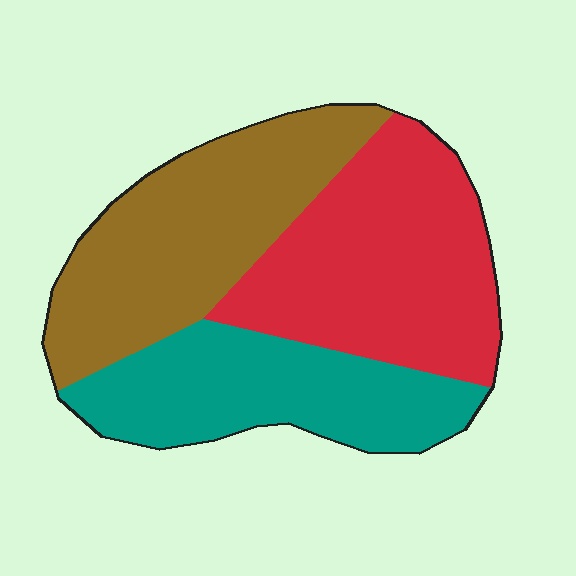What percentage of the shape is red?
Red takes up about three eighths (3/8) of the shape.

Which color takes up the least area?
Teal, at roughly 30%.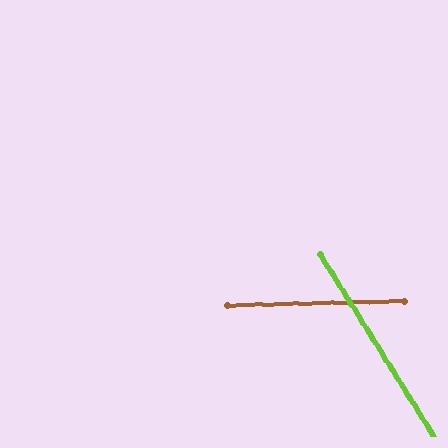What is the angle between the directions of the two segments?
Approximately 59 degrees.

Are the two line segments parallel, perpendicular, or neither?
Neither parallel nor perpendicular — they differ by about 59°.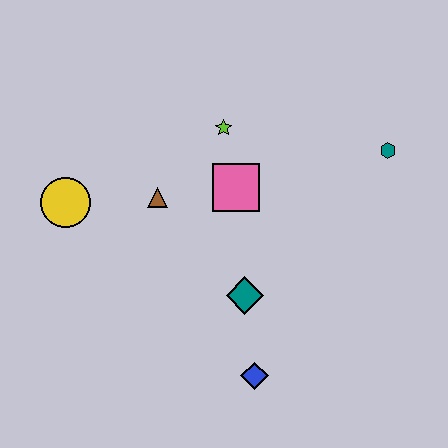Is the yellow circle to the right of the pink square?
No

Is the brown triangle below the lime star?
Yes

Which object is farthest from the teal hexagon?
The yellow circle is farthest from the teal hexagon.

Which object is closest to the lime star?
The pink square is closest to the lime star.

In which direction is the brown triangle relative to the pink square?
The brown triangle is to the left of the pink square.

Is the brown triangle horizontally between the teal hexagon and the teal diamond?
No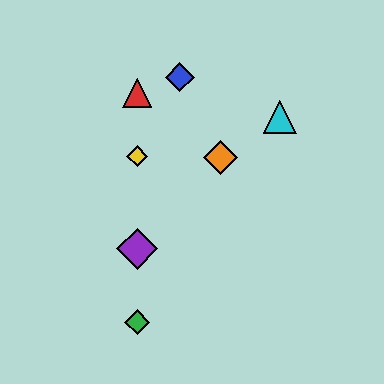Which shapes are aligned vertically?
The red triangle, the green diamond, the yellow diamond, the purple diamond are aligned vertically.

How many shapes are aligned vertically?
4 shapes (the red triangle, the green diamond, the yellow diamond, the purple diamond) are aligned vertically.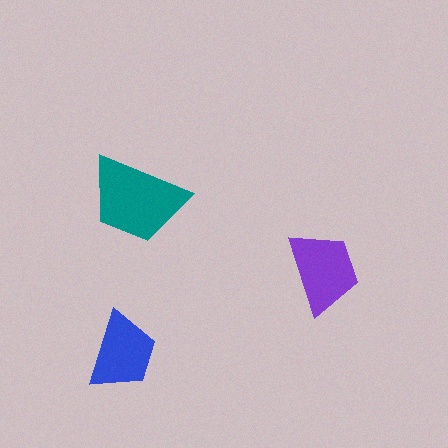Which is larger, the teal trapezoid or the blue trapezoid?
The teal one.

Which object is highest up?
The teal trapezoid is topmost.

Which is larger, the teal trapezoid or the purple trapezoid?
The teal one.